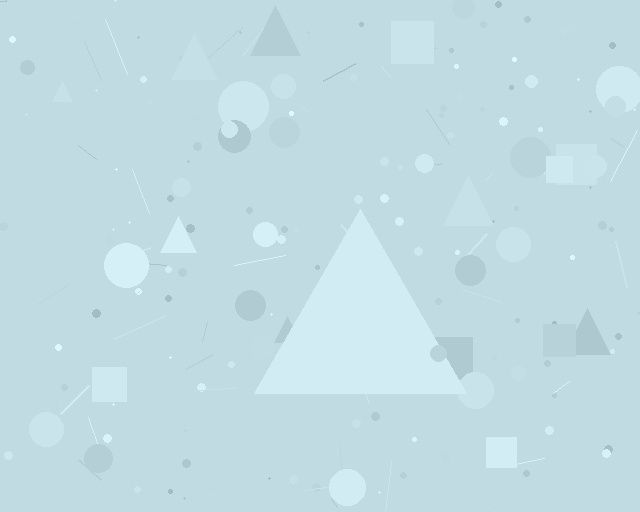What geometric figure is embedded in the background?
A triangle is embedded in the background.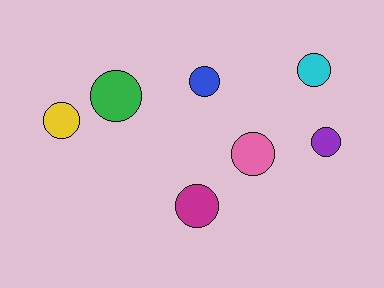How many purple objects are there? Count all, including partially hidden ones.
There is 1 purple object.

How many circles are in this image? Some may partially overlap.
There are 7 circles.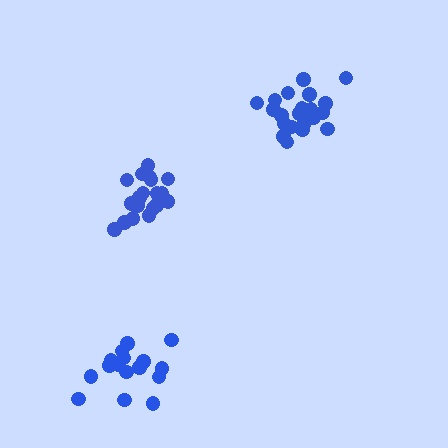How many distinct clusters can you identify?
There are 3 distinct clusters.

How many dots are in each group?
Group 1: 21 dots, Group 2: 19 dots, Group 3: 17 dots (57 total).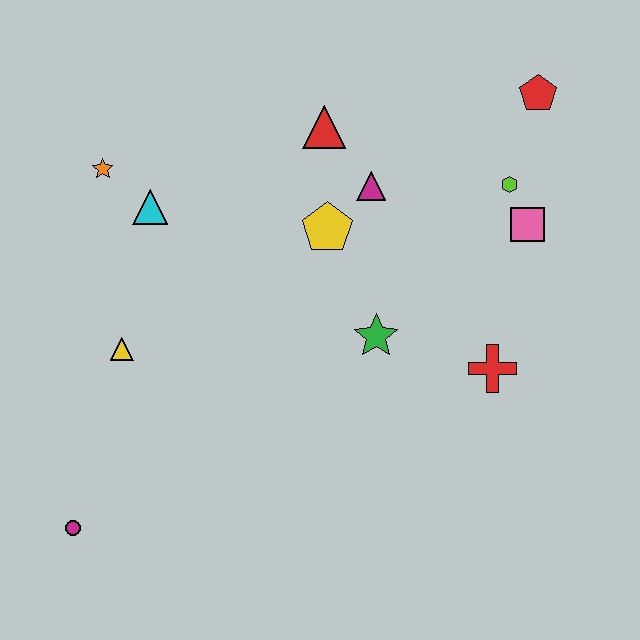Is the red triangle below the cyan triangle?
No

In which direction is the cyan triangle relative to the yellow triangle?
The cyan triangle is above the yellow triangle.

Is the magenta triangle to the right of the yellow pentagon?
Yes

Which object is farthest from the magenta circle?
The red pentagon is farthest from the magenta circle.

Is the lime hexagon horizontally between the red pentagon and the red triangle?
Yes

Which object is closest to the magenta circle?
The yellow triangle is closest to the magenta circle.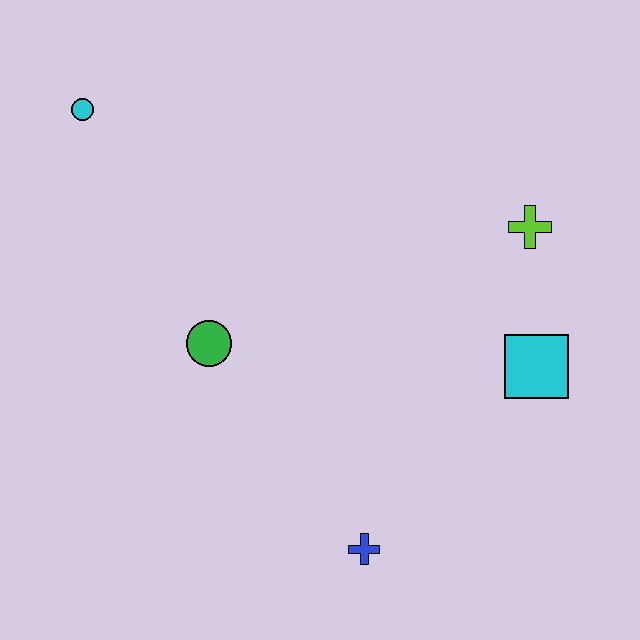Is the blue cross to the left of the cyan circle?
No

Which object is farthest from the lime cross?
The cyan circle is farthest from the lime cross.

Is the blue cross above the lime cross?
No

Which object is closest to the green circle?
The blue cross is closest to the green circle.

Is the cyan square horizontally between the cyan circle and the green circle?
No